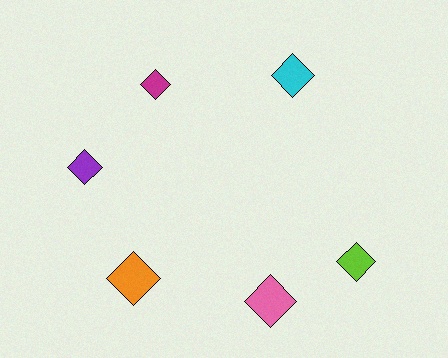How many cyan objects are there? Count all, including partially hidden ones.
There is 1 cyan object.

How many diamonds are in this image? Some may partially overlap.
There are 6 diamonds.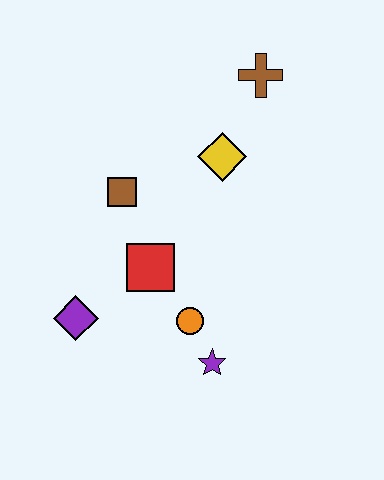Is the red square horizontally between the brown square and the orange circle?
Yes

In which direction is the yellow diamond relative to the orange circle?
The yellow diamond is above the orange circle.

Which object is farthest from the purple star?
The brown cross is farthest from the purple star.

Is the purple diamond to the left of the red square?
Yes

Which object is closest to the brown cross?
The yellow diamond is closest to the brown cross.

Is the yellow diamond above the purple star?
Yes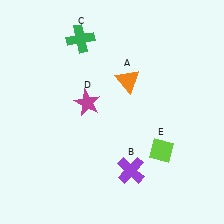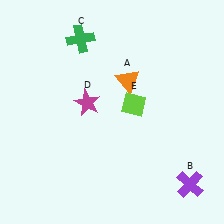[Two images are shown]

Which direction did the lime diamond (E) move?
The lime diamond (E) moved up.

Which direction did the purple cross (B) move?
The purple cross (B) moved right.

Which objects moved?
The objects that moved are: the purple cross (B), the lime diamond (E).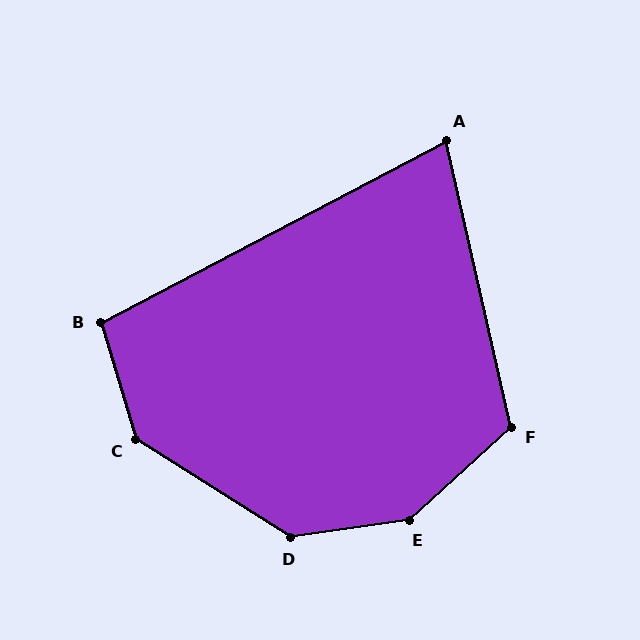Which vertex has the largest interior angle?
E, at approximately 146 degrees.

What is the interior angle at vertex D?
Approximately 140 degrees (obtuse).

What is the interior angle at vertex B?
Approximately 101 degrees (obtuse).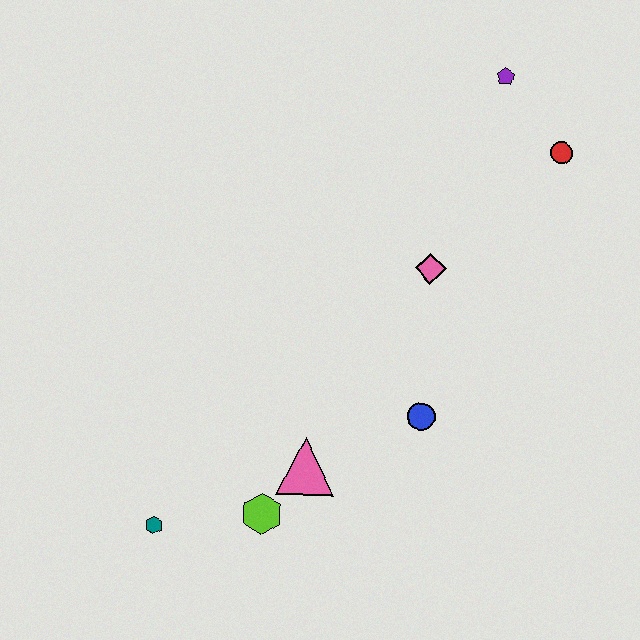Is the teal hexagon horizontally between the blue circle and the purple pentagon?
No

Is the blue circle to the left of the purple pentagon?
Yes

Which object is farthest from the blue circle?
The purple pentagon is farthest from the blue circle.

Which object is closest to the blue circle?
The pink triangle is closest to the blue circle.